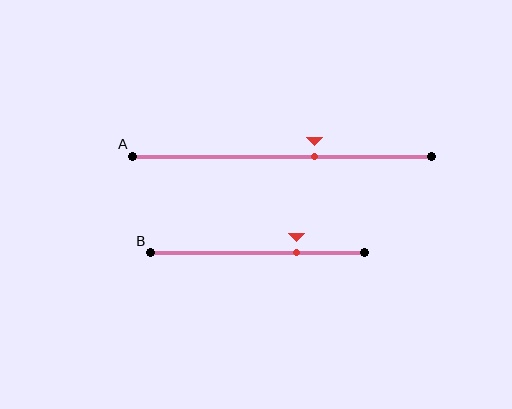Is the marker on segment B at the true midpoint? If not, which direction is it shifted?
No, the marker on segment B is shifted to the right by about 18% of the segment length.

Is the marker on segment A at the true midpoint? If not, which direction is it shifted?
No, the marker on segment A is shifted to the right by about 11% of the segment length.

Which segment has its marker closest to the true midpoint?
Segment A has its marker closest to the true midpoint.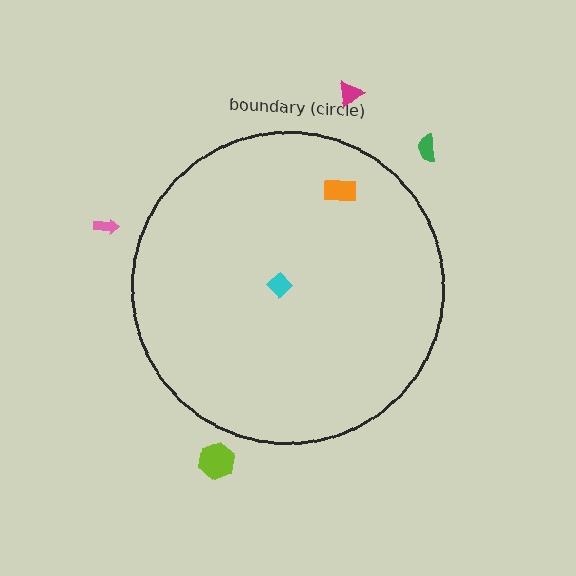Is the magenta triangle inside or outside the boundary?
Outside.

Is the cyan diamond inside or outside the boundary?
Inside.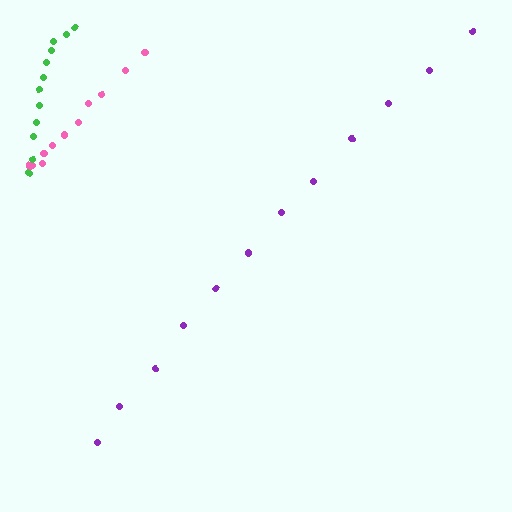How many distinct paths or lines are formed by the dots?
There are 3 distinct paths.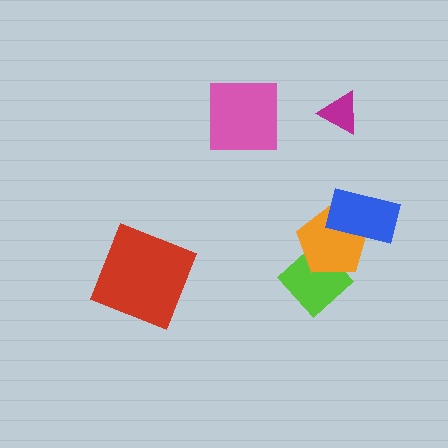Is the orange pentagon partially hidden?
Yes, it is partially covered by another shape.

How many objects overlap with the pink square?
0 objects overlap with the pink square.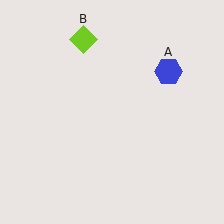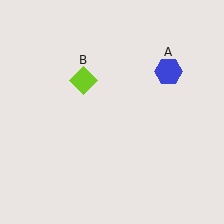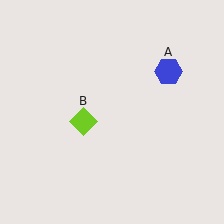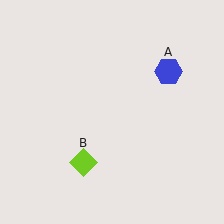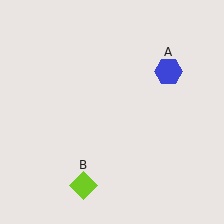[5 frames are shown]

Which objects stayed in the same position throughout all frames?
Blue hexagon (object A) remained stationary.